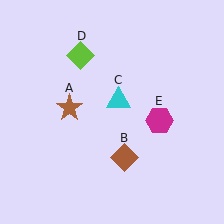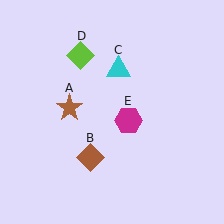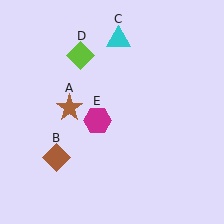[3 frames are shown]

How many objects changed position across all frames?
3 objects changed position: brown diamond (object B), cyan triangle (object C), magenta hexagon (object E).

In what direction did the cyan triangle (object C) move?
The cyan triangle (object C) moved up.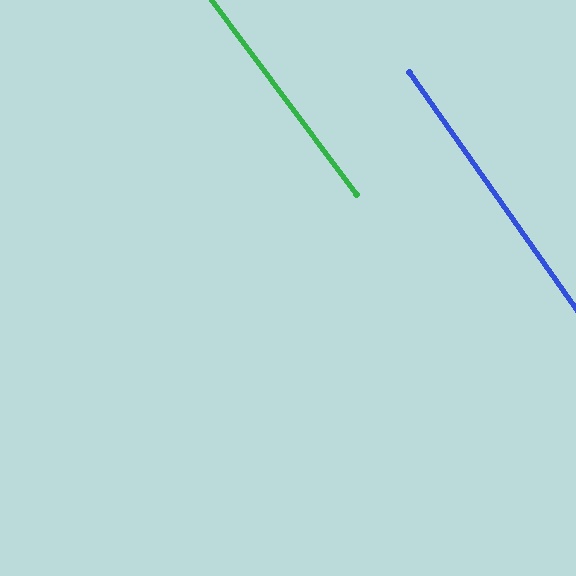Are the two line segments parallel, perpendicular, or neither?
Parallel — their directions differ by only 1.5°.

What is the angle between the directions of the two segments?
Approximately 1 degree.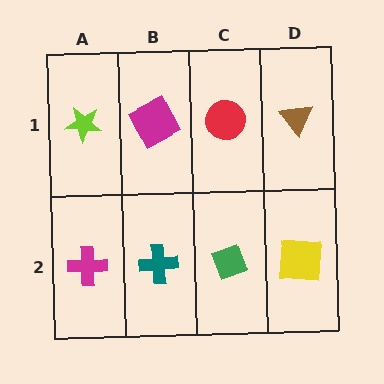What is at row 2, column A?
A magenta cross.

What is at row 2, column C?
A green diamond.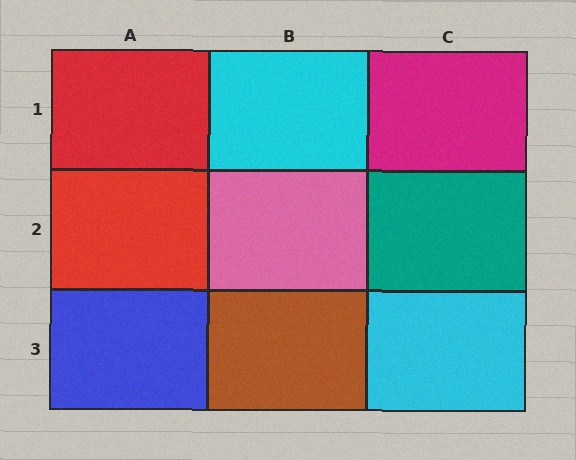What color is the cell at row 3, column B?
Brown.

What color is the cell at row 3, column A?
Blue.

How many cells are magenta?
1 cell is magenta.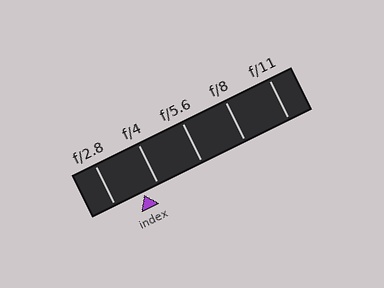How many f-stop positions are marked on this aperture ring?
There are 5 f-stop positions marked.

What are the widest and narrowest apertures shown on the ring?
The widest aperture shown is f/2.8 and the narrowest is f/11.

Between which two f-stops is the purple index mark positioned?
The index mark is between f/2.8 and f/4.